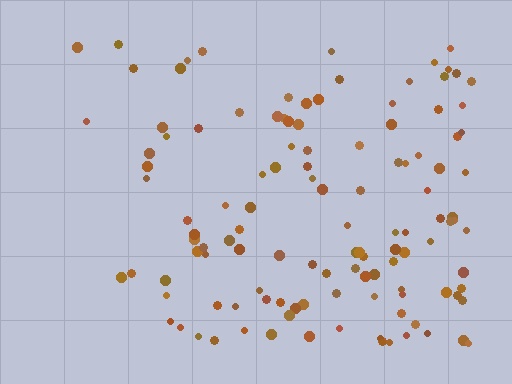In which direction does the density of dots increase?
From left to right, with the right side densest.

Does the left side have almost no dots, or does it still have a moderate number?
Still a moderate number, just noticeably fewer than the right.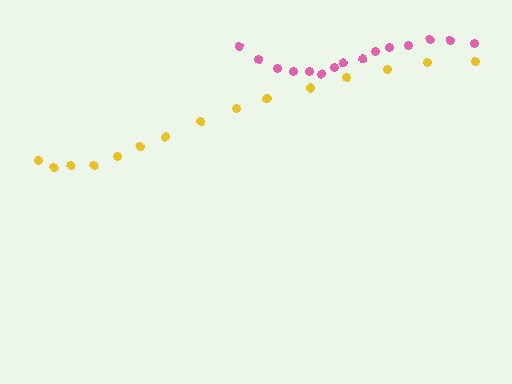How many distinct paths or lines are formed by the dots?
There are 2 distinct paths.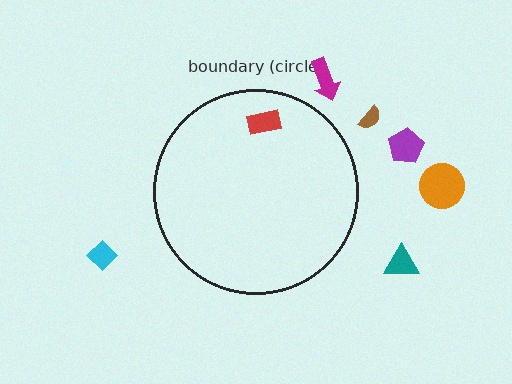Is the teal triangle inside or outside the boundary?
Outside.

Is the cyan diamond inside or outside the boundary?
Outside.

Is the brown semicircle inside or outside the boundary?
Outside.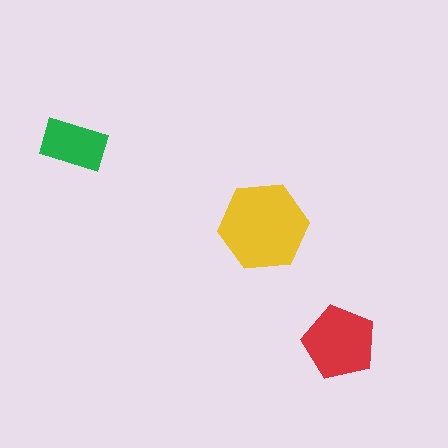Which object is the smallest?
The green rectangle.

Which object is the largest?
The yellow hexagon.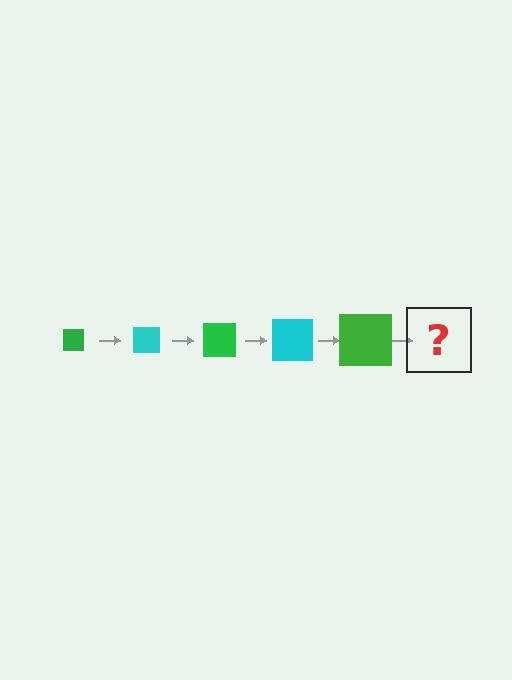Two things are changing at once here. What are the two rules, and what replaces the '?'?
The two rules are that the square grows larger each step and the color cycles through green and cyan. The '?' should be a cyan square, larger than the previous one.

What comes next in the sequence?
The next element should be a cyan square, larger than the previous one.